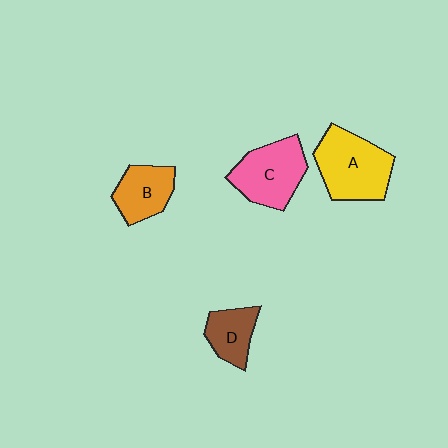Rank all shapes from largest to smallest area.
From largest to smallest: A (yellow), C (pink), B (orange), D (brown).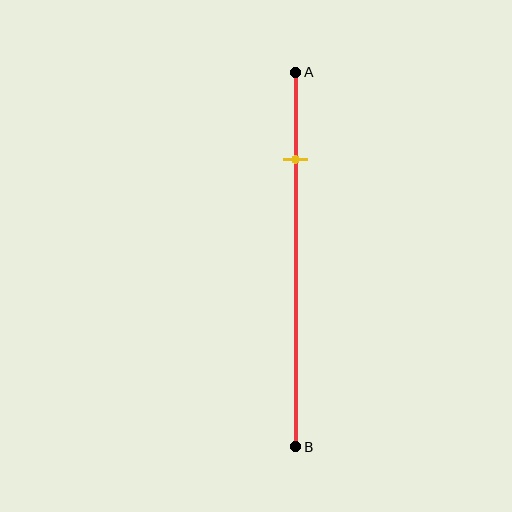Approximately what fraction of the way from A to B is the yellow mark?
The yellow mark is approximately 25% of the way from A to B.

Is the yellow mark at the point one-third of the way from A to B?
No, the mark is at about 25% from A, not at the 33% one-third point.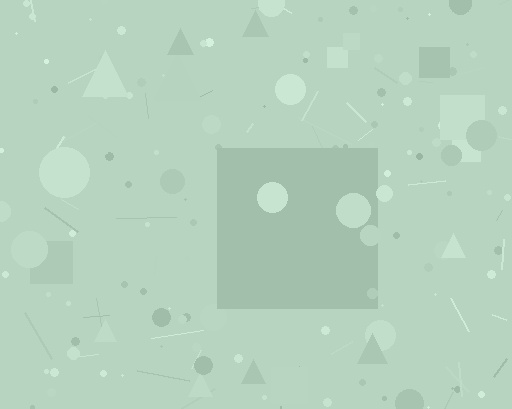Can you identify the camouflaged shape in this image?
The camouflaged shape is a square.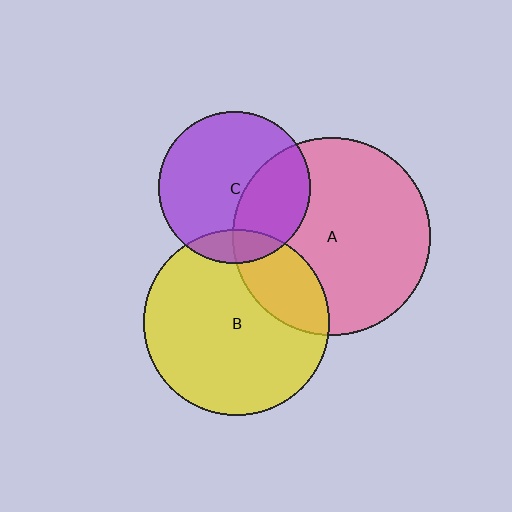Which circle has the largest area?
Circle A (pink).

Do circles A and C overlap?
Yes.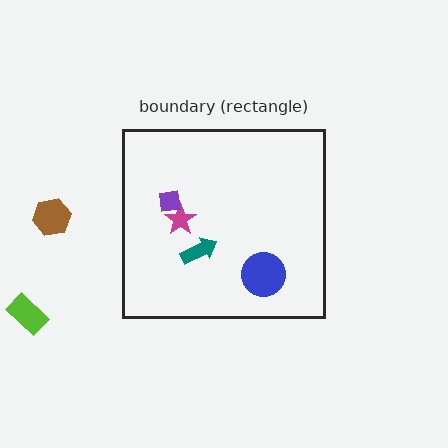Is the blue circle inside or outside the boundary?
Inside.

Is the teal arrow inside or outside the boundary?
Inside.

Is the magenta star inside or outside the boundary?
Inside.